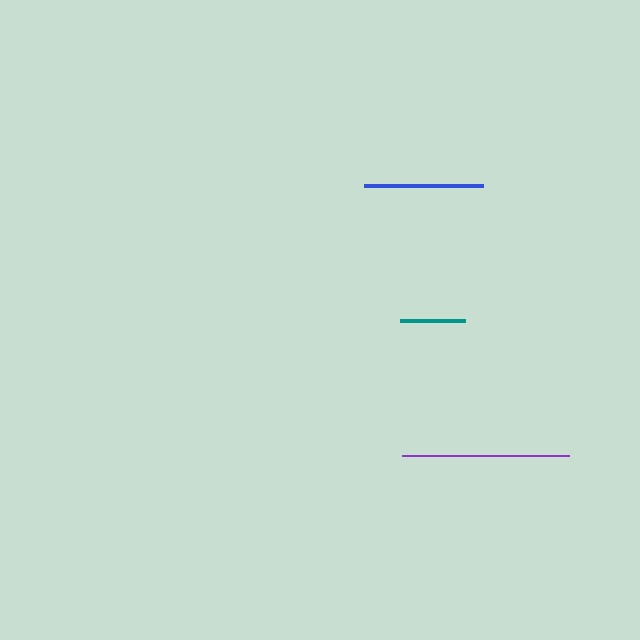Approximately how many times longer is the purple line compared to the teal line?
The purple line is approximately 2.6 times the length of the teal line.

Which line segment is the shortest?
The teal line is the shortest at approximately 65 pixels.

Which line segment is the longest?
The purple line is the longest at approximately 167 pixels.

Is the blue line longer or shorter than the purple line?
The purple line is longer than the blue line.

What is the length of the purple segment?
The purple segment is approximately 167 pixels long.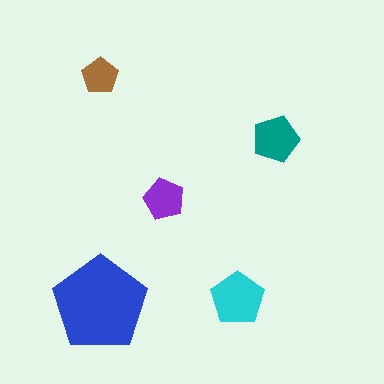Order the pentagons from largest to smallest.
the blue one, the cyan one, the teal one, the purple one, the brown one.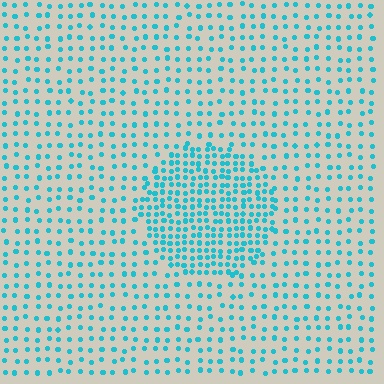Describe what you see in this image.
The image contains small cyan elements arranged at two different densities. A circle-shaped region is visible where the elements are more densely packed than the surrounding area.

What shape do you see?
I see a circle.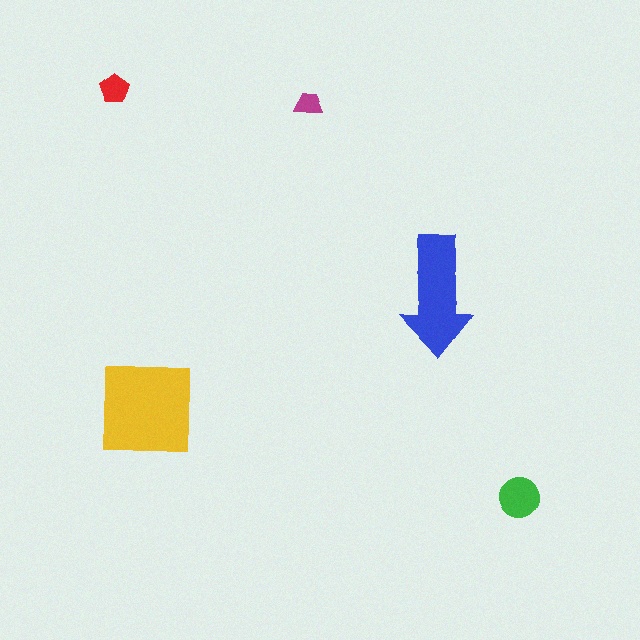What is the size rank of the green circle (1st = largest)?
3rd.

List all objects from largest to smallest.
The yellow square, the blue arrow, the green circle, the red pentagon, the magenta trapezoid.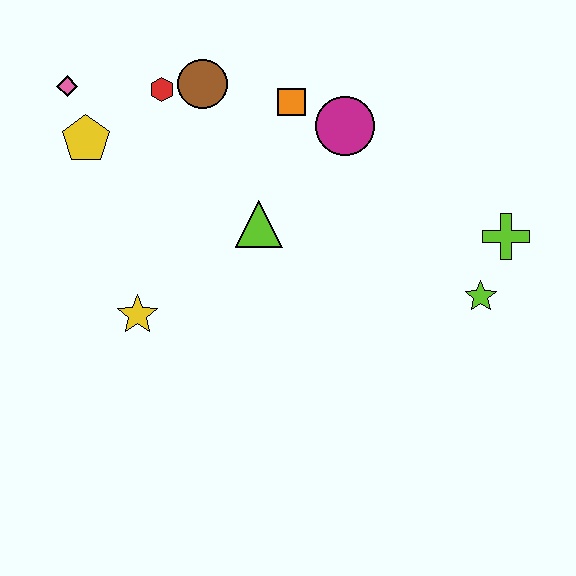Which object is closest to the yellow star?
The lime triangle is closest to the yellow star.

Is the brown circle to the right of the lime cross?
No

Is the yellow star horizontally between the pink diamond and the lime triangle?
Yes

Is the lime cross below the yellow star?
No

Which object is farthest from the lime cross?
The pink diamond is farthest from the lime cross.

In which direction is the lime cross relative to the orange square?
The lime cross is to the right of the orange square.